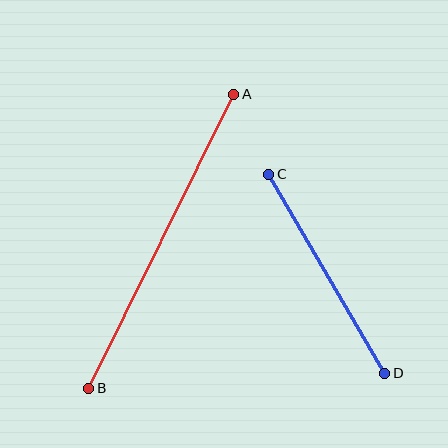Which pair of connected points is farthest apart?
Points A and B are farthest apart.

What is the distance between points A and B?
The distance is approximately 328 pixels.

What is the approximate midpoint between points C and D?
The midpoint is at approximately (327, 274) pixels.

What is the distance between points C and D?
The distance is approximately 230 pixels.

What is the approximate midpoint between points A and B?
The midpoint is at approximately (161, 241) pixels.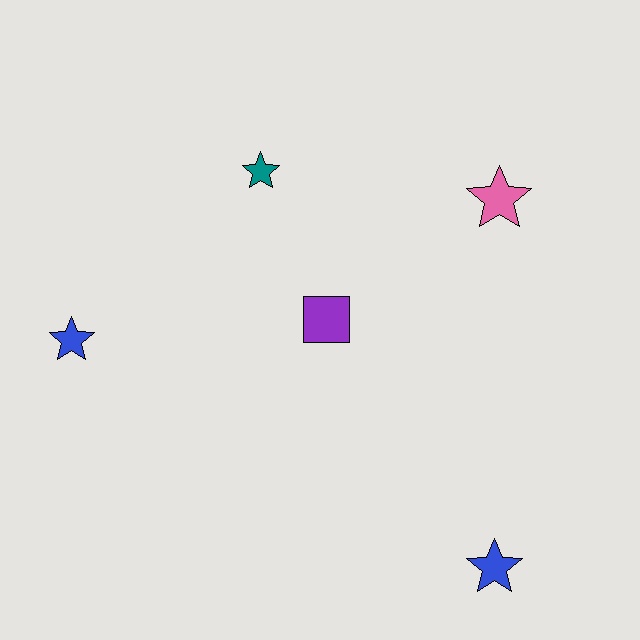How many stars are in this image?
There are 4 stars.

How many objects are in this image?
There are 5 objects.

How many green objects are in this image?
There are no green objects.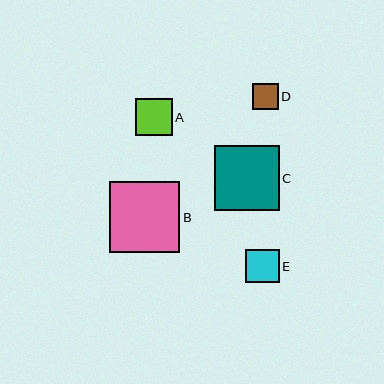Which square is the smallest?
Square D is the smallest with a size of approximately 26 pixels.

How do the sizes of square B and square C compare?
Square B and square C are approximately the same size.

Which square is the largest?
Square B is the largest with a size of approximately 71 pixels.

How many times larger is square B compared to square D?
Square B is approximately 2.8 times the size of square D.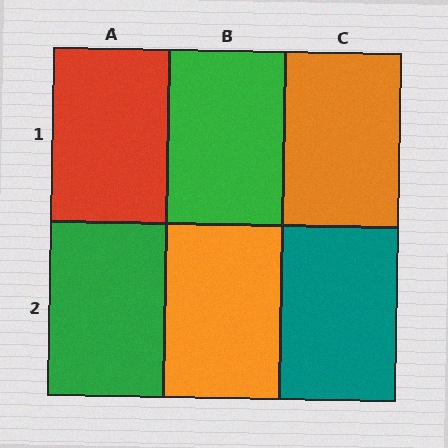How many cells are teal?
1 cell is teal.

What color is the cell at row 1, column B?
Green.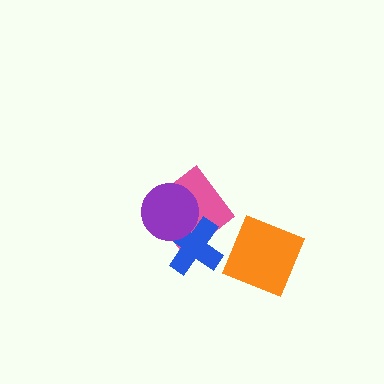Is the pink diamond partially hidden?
Yes, it is partially covered by another shape.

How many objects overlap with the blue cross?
2 objects overlap with the blue cross.